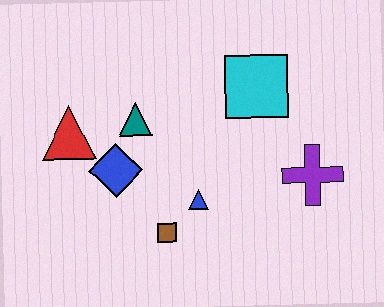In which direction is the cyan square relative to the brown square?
The cyan square is above the brown square.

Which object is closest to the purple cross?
The cyan square is closest to the purple cross.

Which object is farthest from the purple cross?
The red triangle is farthest from the purple cross.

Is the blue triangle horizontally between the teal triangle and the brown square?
No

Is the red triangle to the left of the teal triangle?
Yes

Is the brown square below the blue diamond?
Yes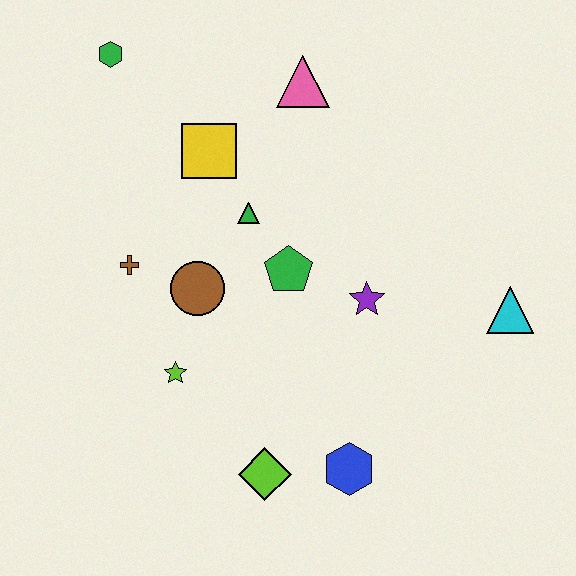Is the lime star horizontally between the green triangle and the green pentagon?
No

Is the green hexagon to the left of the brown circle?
Yes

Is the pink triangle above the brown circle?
Yes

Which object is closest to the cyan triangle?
The purple star is closest to the cyan triangle.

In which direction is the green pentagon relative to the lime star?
The green pentagon is to the right of the lime star.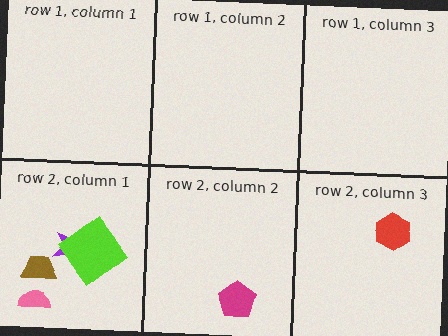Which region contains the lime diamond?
The row 2, column 1 region.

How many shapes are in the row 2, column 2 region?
1.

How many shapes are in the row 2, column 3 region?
1.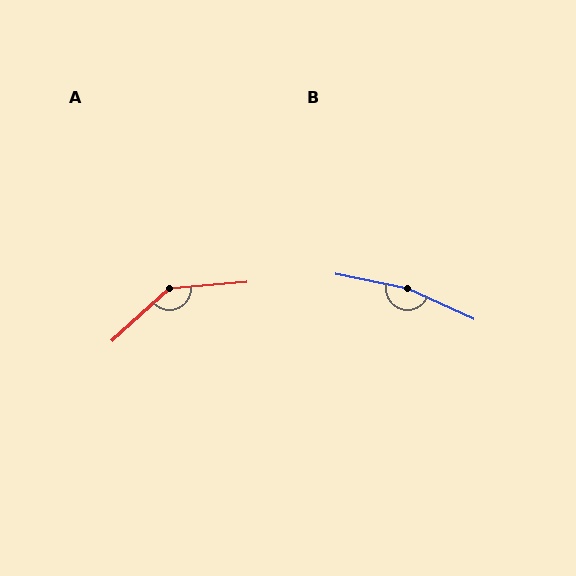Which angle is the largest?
B, at approximately 167 degrees.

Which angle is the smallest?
A, at approximately 143 degrees.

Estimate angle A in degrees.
Approximately 143 degrees.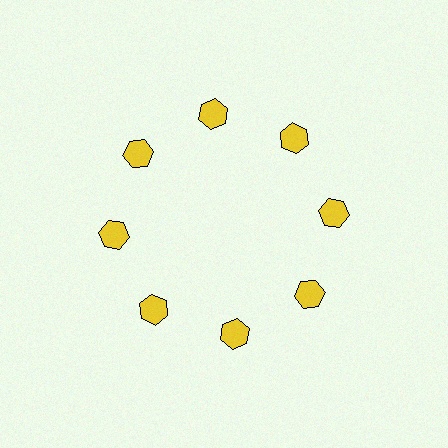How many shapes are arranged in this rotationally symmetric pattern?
There are 8 shapes, arranged in 8 groups of 1.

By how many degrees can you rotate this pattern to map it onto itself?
The pattern maps onto itself every 45 degrees of rotation.